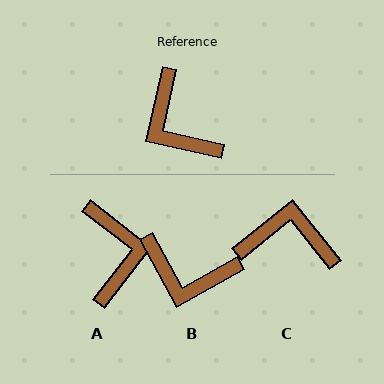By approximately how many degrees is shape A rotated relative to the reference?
Approximately 155 degrees counter-clockwise.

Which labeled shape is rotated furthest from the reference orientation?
A, about 155 degrees away.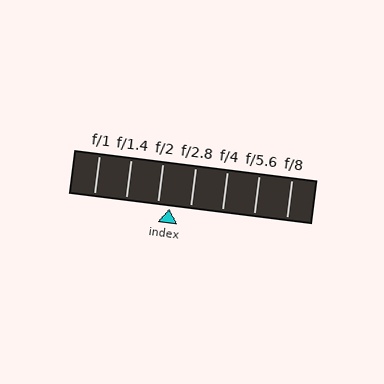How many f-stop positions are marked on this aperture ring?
There are 7 f-stop positions marked.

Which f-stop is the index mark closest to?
The index mark is closest to f/2.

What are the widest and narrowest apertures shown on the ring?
The widest aperture shown is f/1 and the narrowest is f/8.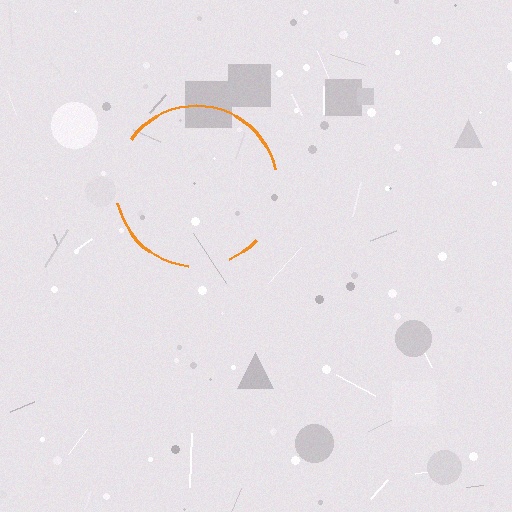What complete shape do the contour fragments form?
The contour fragments form a circle.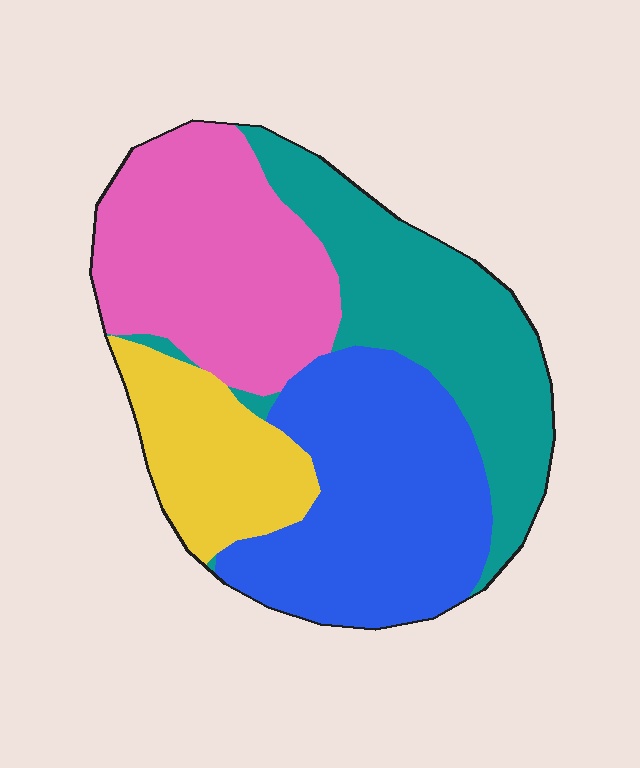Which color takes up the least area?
Yellow, at roughly 15%.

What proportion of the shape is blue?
Blue covers roughly 30% of the shape.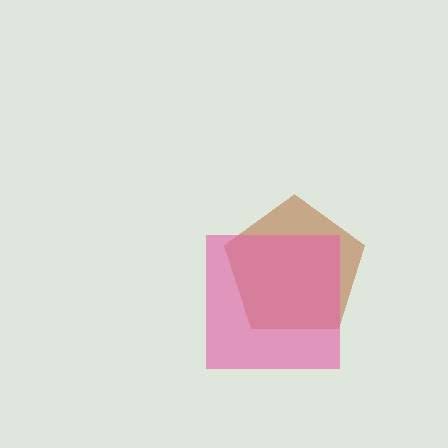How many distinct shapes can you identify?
There are 2 distinct shapes: a brown pentagon, a pink square.